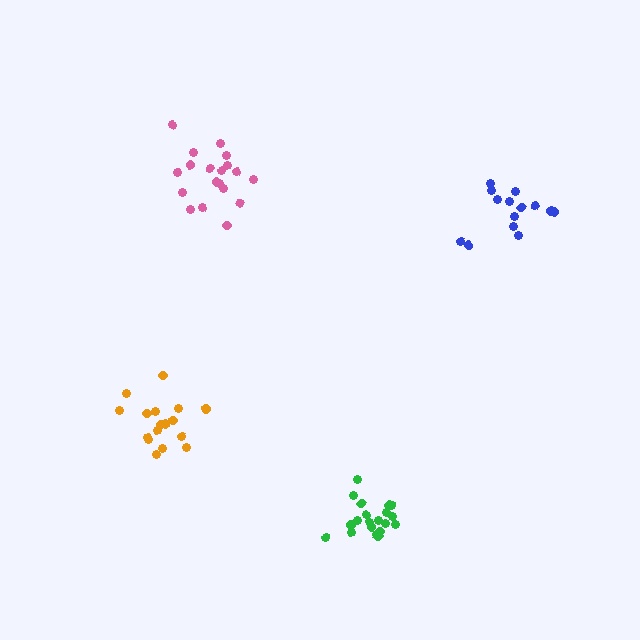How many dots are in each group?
Group 1: 17 dots, Group 2: 19 dots, Group 3: 20 dots, Group 4: 14 dots (70 total).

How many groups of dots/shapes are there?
There are 4 groups.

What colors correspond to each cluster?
The clusters are colored: orange, pink, green, blue.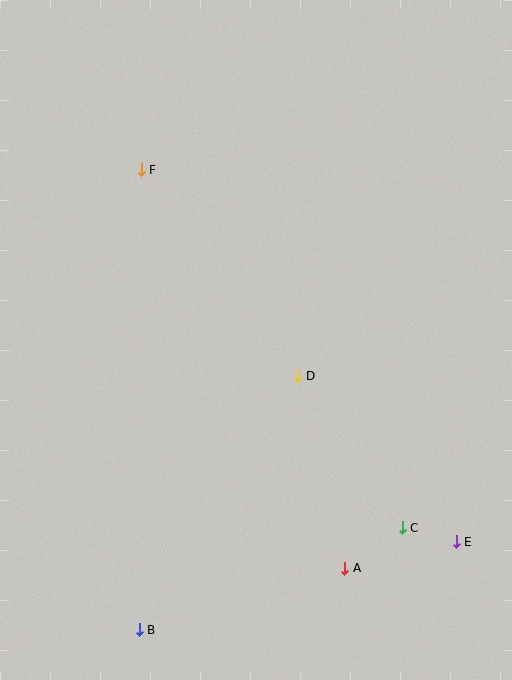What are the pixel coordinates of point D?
Point D is at (298, 376).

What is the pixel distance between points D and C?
The distance between D and C is 184 pixels.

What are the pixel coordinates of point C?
Point C is at (402, 528).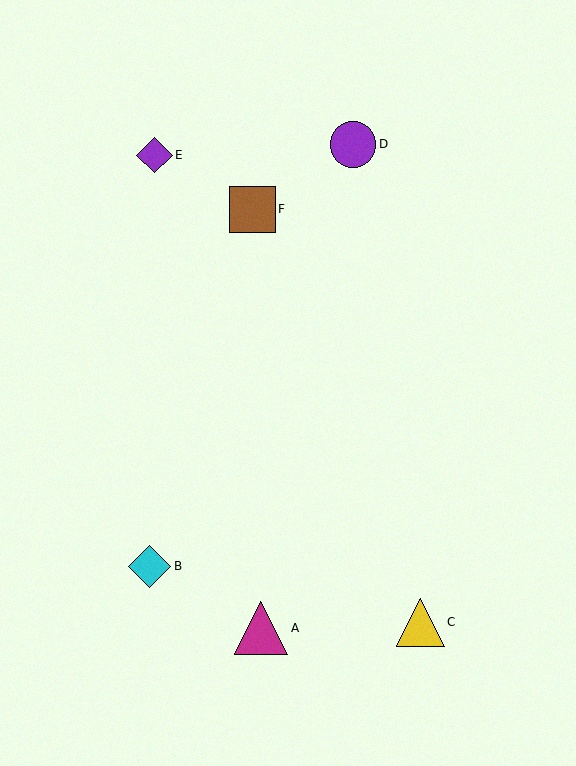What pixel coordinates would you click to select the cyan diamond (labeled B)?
Click at (150, 566) to select the cyan diamond B.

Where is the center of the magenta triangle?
The center of the magenta triangle is at (261, 628).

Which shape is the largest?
The magenta triangle (labeled A) is the largest.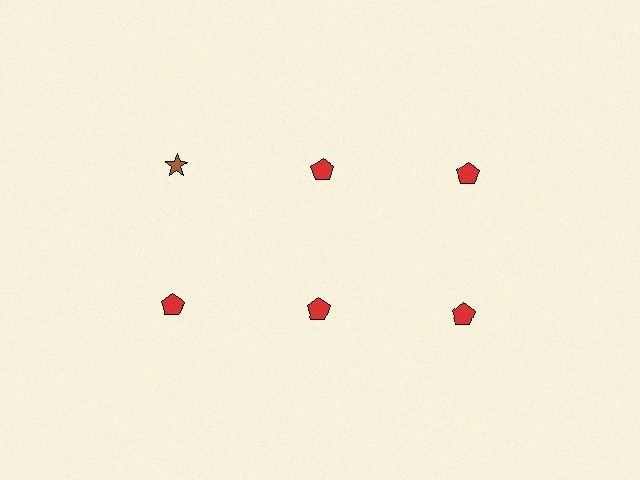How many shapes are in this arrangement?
There are 6 shapes arranged in a grid pattern.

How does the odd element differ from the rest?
It differs in both color (brown instead of red) and shape (star instead of pentagon).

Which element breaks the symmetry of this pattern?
The brown star in the top row, leftmost column breaks the symmetry. All other shapes are red pentagons.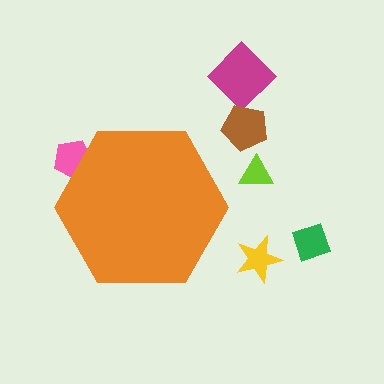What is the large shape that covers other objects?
An orange hexagon.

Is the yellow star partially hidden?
No, the yellow star is fully visible.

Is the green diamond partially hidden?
No, the green diamond is fully visible.